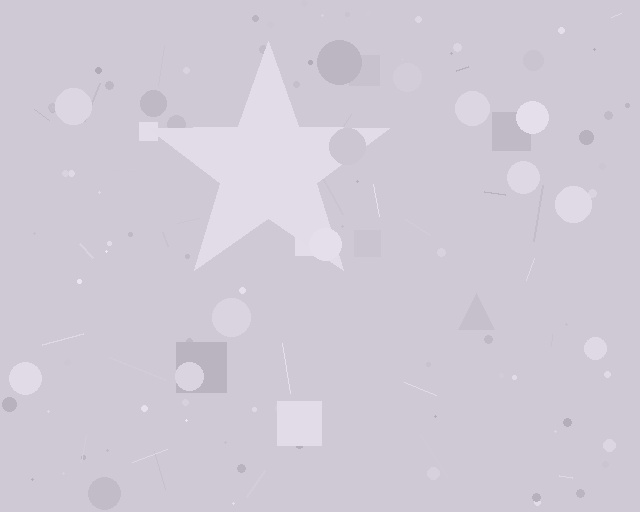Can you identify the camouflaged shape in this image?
The camouflaged shape is a star.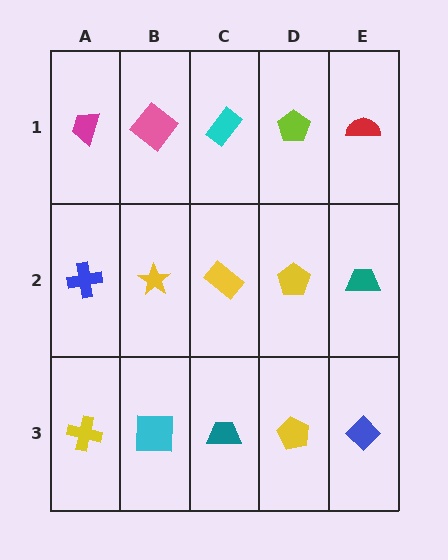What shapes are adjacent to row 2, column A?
A magenta trapezoid (row 1, column A), a yellow cross (row 3, column A), a yellow star (row 2, column B).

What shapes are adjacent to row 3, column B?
A yellow star (row 2, column B), a yellow cross (row 3, column A), a teal trapezoid (row 3, column C).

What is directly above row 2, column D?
A lime pentagon.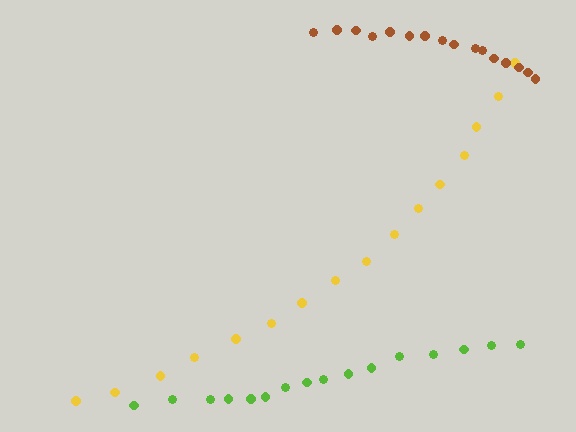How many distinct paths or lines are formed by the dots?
There are 3 distinct paths.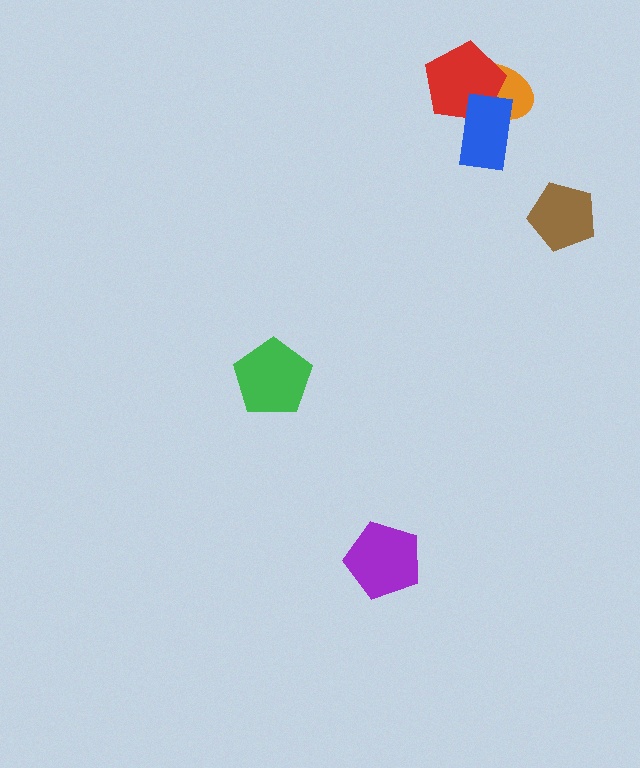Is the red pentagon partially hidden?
Yes, it is partially covered by another shape.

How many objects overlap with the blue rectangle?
2 objects overlap with the blue rectangle.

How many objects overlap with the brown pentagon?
0 objects overlap with the brown pentagon.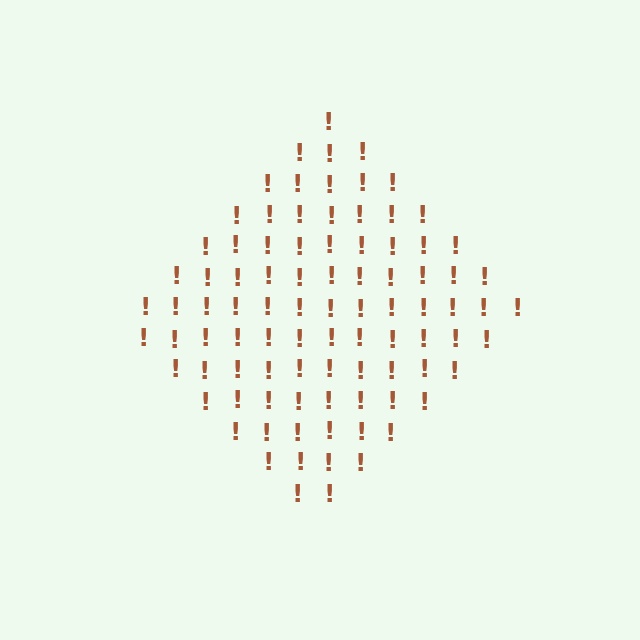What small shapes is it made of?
It is made of small exclamation marks.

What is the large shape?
The large shape is a diamond.